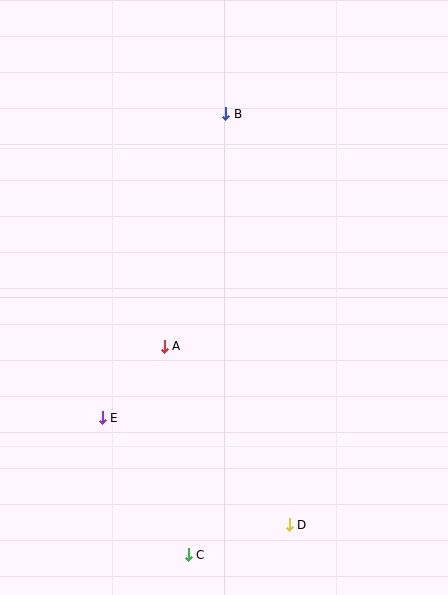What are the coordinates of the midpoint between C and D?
The midpoint between C and D is at (239, 540).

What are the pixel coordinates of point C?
Point C is at (188, 555).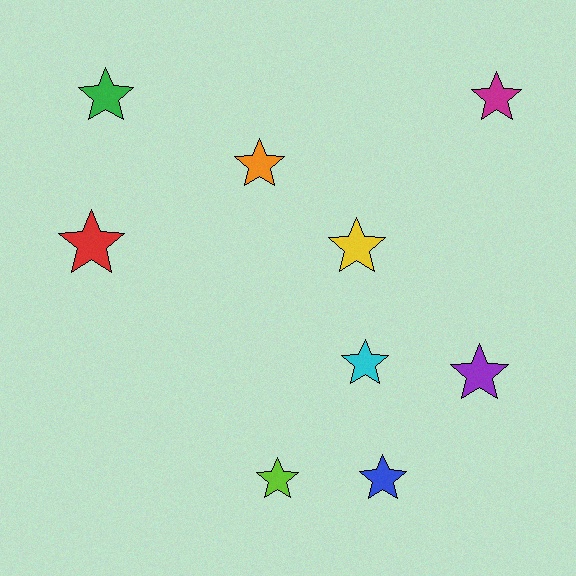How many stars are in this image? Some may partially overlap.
There are 9 stars.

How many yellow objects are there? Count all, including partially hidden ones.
There is 1 yellow object.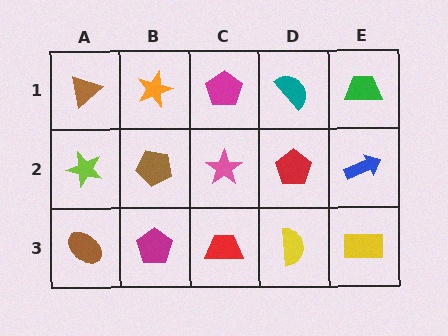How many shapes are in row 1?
5 shapes.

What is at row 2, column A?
A lime star.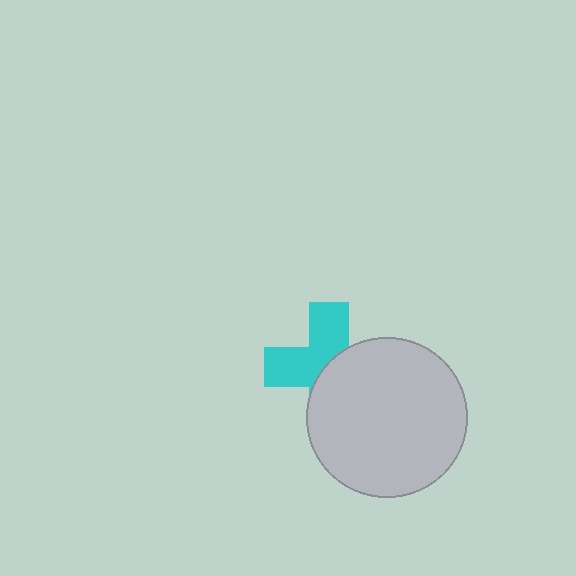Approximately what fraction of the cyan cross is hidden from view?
Roughly 51% of the cyan cross is hidden behind the light gray circle.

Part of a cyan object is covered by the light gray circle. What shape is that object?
It is a cross.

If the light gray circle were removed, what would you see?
You would see the complete cyan cross.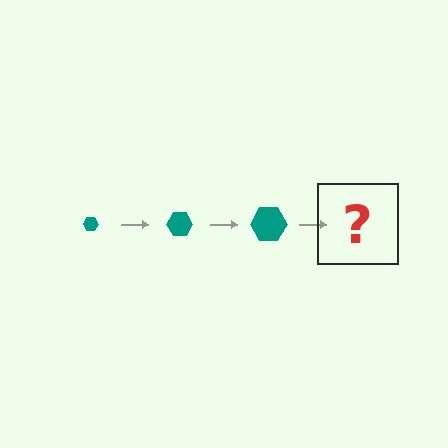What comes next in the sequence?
The next element should be a teal hexagon, larger than the previous one.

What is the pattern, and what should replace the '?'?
The pattern is that the hexagon gets progressively larger each step. The '?' should be a teal hexagon, larger than the previous one.